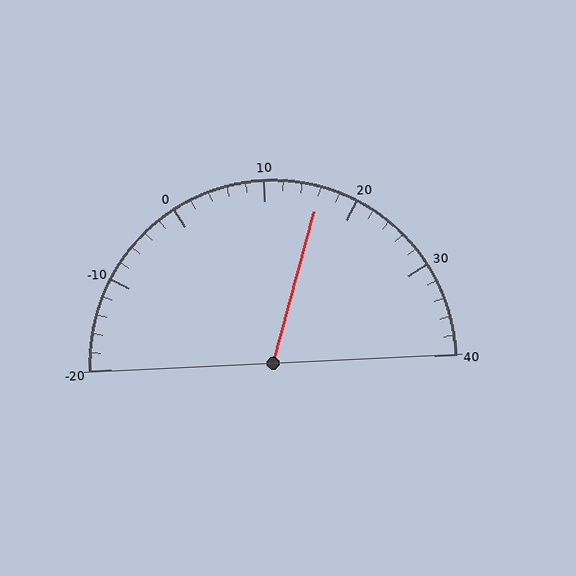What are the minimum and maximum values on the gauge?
The gauge ranges from -20 to 40.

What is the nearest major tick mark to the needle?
The nearest major tick mark is 20.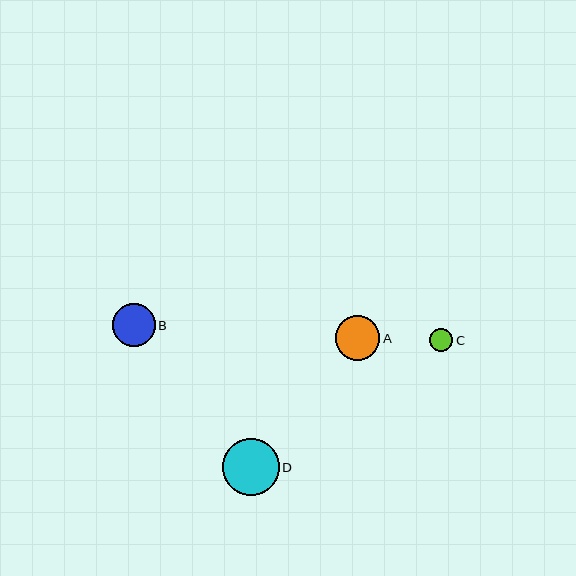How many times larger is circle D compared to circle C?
Circle D is approximately 2.4 times the size of circle C.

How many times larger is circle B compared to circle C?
Circle B is approximately 1.8 times the size of circle C.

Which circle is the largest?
Circle D is the largest with a size of approximately 56 pixels.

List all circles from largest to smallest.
From largest to smallest: D, A, B, C.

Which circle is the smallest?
Circle C is the smallest with a size of approximately 23 pixels.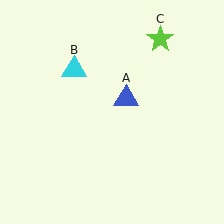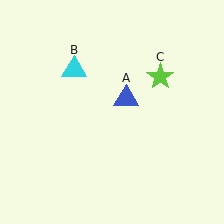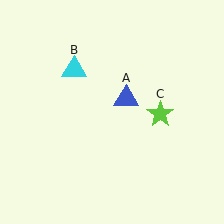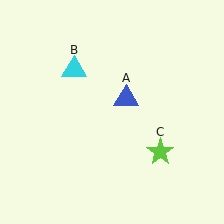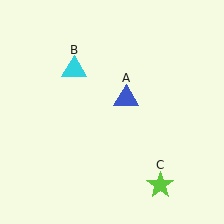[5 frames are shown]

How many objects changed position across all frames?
1 object changed position: lime star (object C).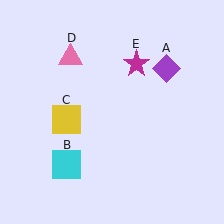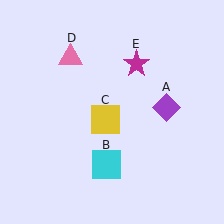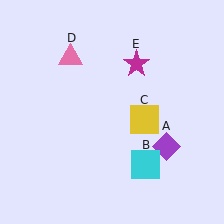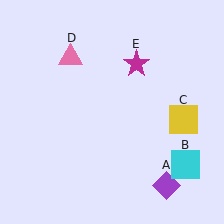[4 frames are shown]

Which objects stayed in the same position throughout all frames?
Pink triangle (object D) and magenta star (object E) remained stationary.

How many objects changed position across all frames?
3 objects changed position: purple diamond (object A), cyan square (object B), yellow square (object C).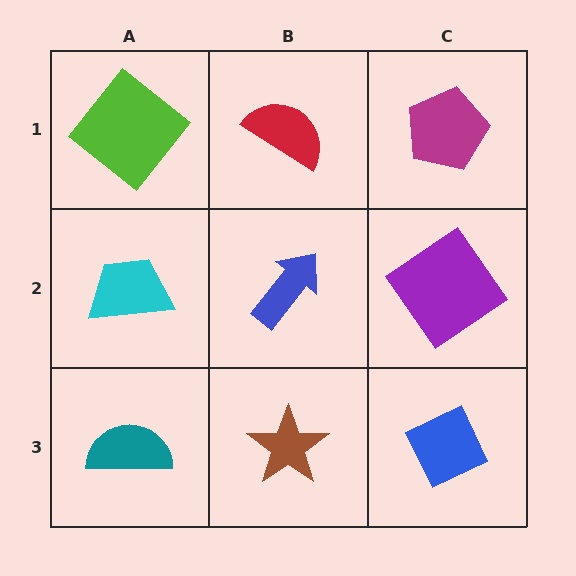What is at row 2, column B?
A blue arrow.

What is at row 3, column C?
A blue diamond.